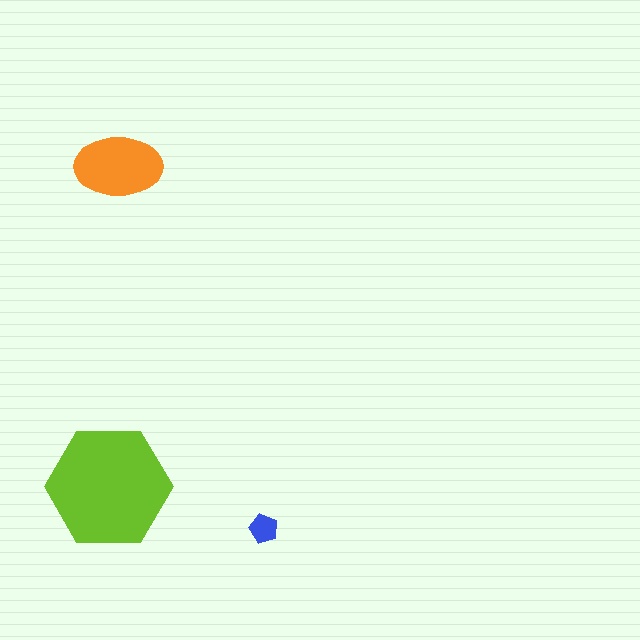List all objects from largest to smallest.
The lime hexagon, the orange ellipse, the blue pentagon.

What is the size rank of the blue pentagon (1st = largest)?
3rd.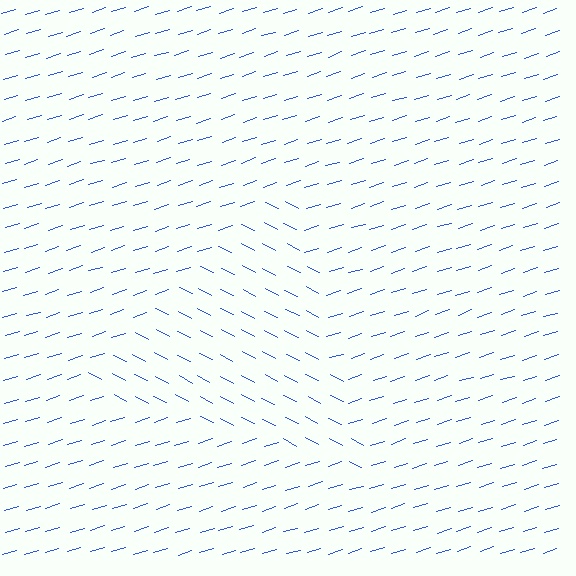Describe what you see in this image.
The image is filled with small blue line segments. A triangle region in the image has lines oriented differently from the surrounding lines, creating a visible texture boundary.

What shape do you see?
I see a triangle.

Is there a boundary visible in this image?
Yes, there is a texture boundary formed by a change in line orientation.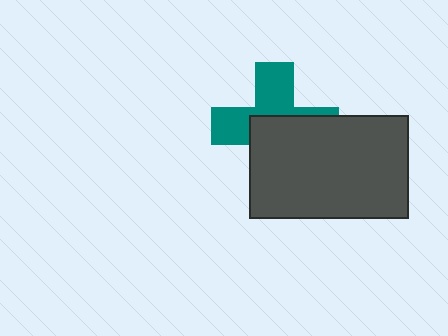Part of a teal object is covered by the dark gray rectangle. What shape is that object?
It is a cross.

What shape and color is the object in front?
The object in front is a dark gray rectangle.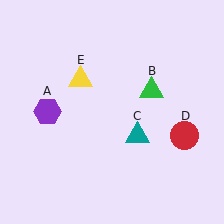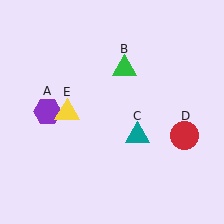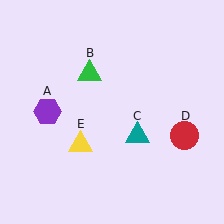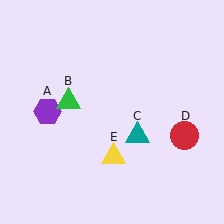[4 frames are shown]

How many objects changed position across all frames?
2 objects changed position: green triangle (object B), yellow triangle (object E).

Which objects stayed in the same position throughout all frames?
Purple hexagon (object A) and teal triangle (object C) and red circle (object D) remained stationary.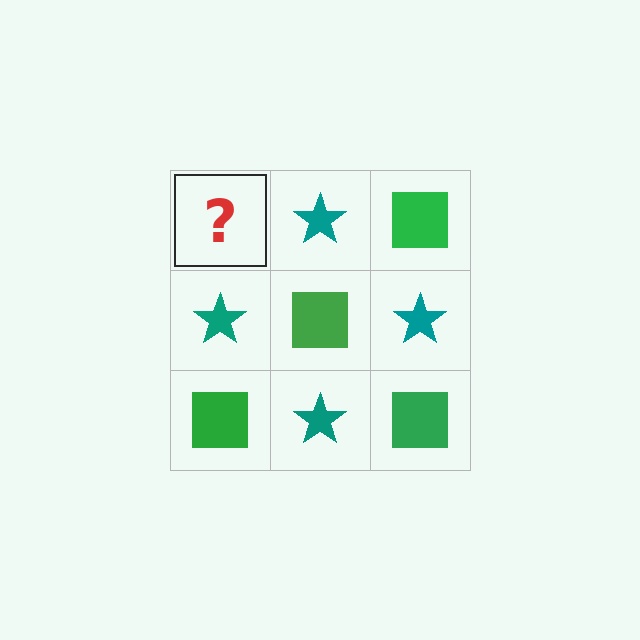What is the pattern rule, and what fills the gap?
The rule is that it alternates green square and teal star in a checkerboard pattern. The gap should be filled with a green square.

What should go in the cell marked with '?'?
The missing cell should contain a green square.